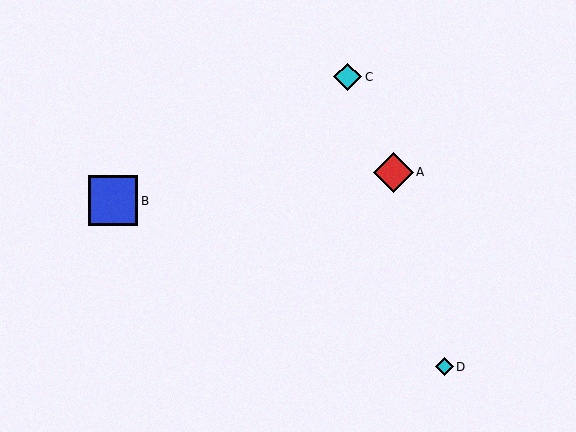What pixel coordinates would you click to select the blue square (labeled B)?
Click at (113, 201) to select the blue square B.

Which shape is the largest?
The blue square (labeled B) is the largest.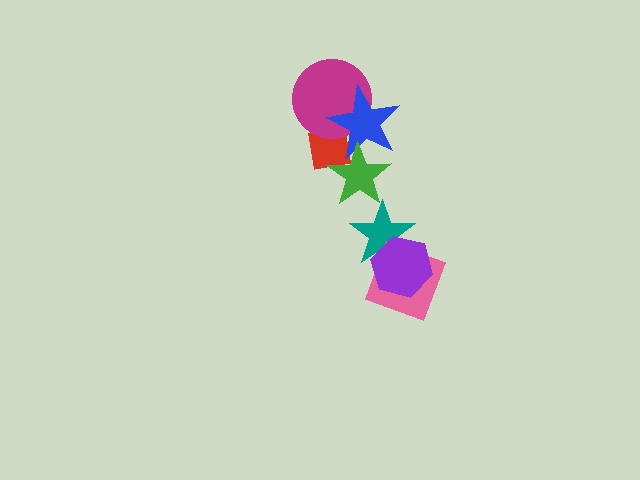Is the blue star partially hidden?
Yes, it is partially covered by another shape.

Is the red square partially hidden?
Yes, it is partially covered by another shape.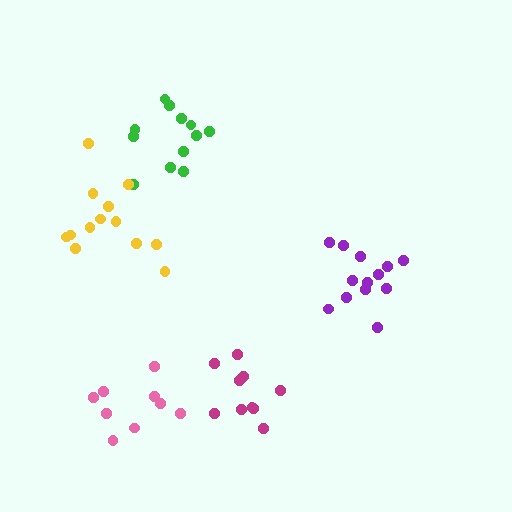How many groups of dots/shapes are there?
There are 5 groups.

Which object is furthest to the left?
The yellow cluster is leftmost.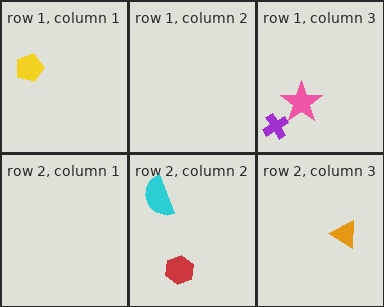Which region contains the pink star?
The row 1, column 3 region.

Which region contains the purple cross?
The row 1, column 3 region.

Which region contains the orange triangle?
The row 2, column 3 region.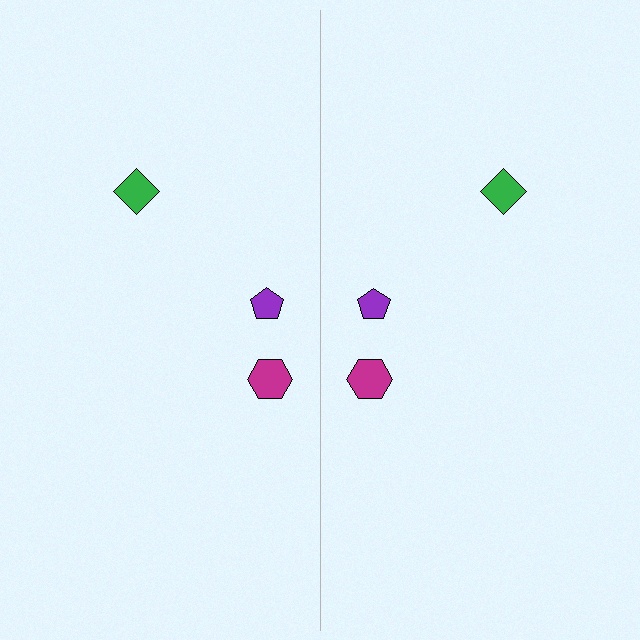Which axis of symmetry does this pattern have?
The pattern has a vertical axis of symmetry running through the center of the image.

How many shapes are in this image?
There are 6 shapes in this image.